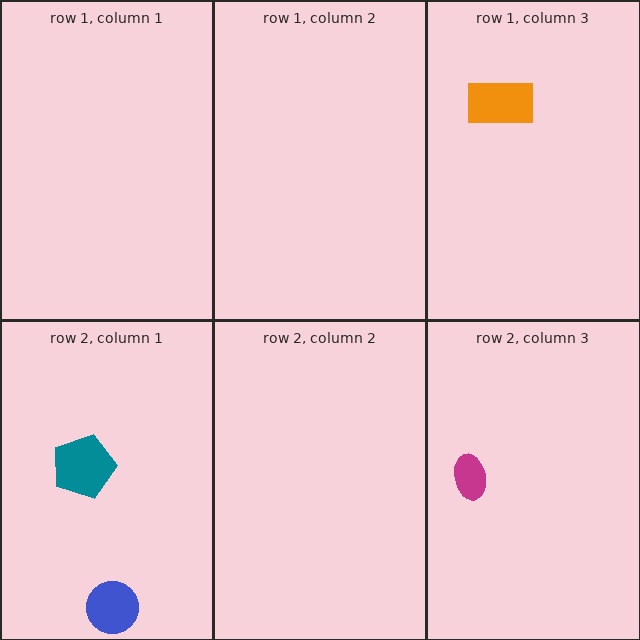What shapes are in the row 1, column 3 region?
The orange rectangle.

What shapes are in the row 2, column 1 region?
The blue circle, the teal pentagon.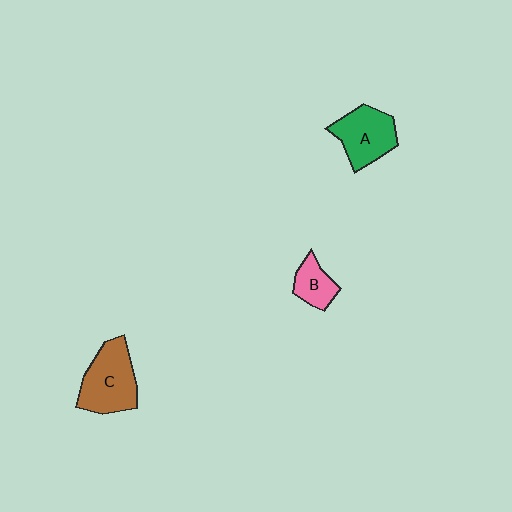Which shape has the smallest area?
Shape B (pink).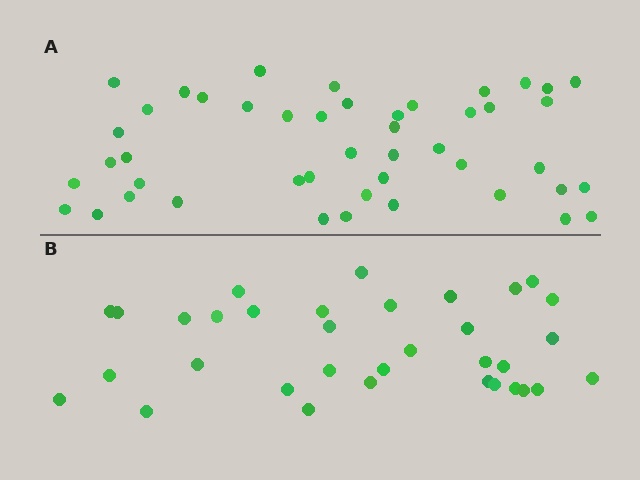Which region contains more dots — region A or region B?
Region A (the top region) has more dots.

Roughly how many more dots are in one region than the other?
Region A has roughly 12 or so more dots than region B.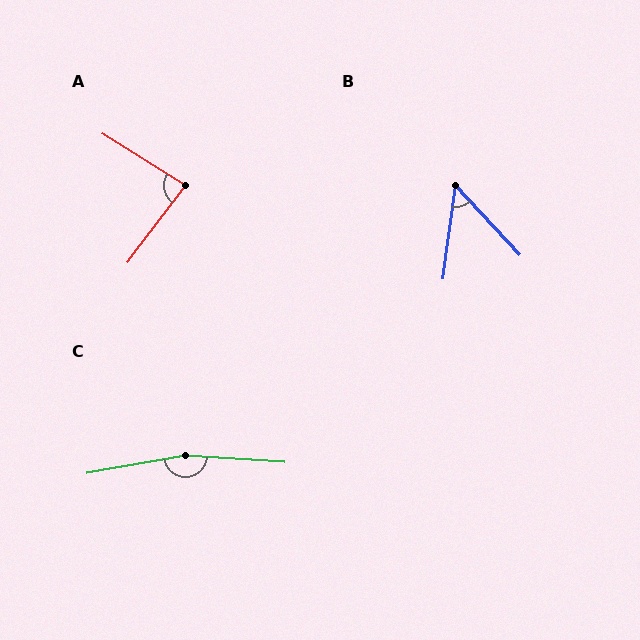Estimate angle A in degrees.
Approximately 85 degrees.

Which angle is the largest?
C, at approximately 166 degrees.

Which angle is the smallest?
B, at approximately 51 degrees.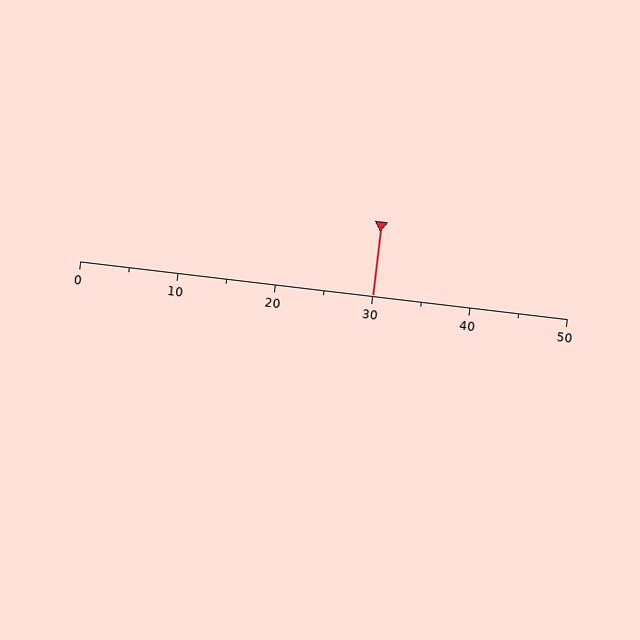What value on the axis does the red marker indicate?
The marker indicates approximately 30.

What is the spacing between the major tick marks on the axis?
The major ticks are spaced 10 apart.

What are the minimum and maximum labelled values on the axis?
The axis runs from 0 to 50.